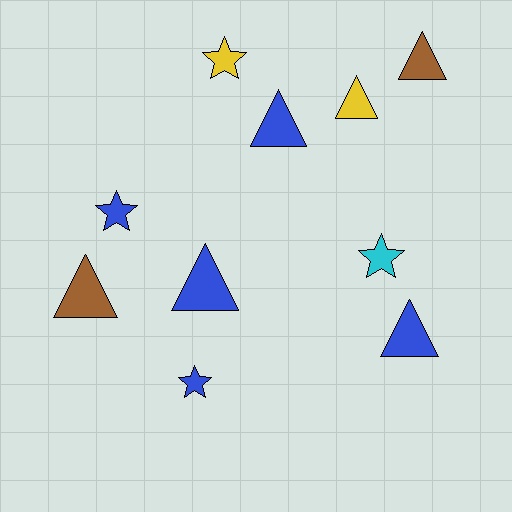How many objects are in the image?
There are 10 objects.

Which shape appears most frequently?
Triangle, with 6 objects.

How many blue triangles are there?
There are 3 blue triangles.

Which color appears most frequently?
Blue, with 5 objects.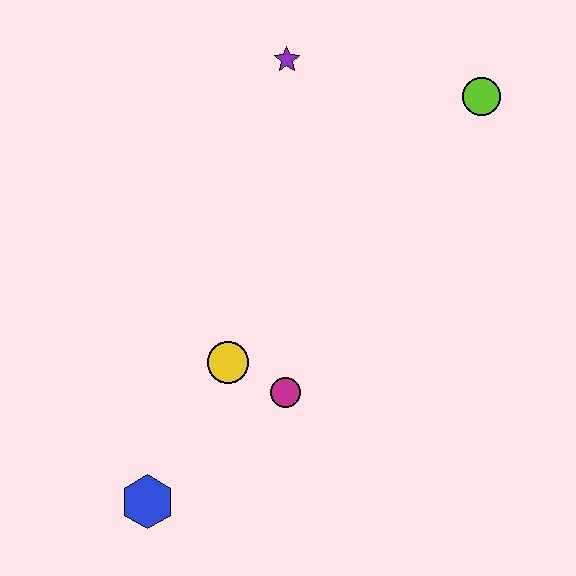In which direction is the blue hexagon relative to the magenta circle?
The blue hexagon is to the left of the magenta circle.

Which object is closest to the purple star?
The lime circle is closest to the purple star.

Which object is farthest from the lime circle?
The blue hexagon is farthest from the lime circle.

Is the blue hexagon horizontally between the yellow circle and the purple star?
No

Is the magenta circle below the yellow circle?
Yes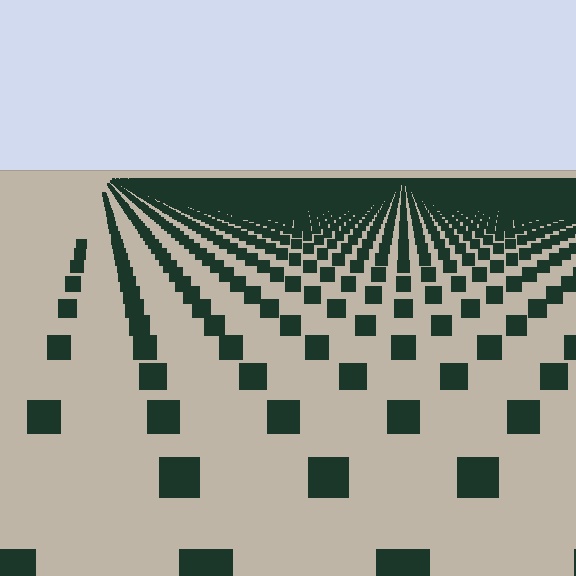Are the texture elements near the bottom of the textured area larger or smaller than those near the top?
Larger. Near the bottom, elements are closer to the viewer and appear at a bigger on-screen size.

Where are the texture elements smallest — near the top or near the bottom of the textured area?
Near the top.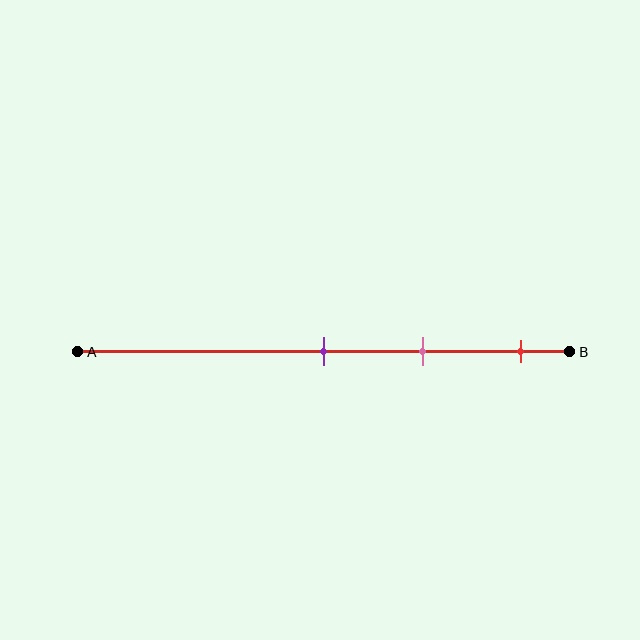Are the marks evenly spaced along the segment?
Yes, the marks are approximately evenly spaced.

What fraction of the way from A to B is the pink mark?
The pink mark is approximately 70% (0.7) of the way from A to B.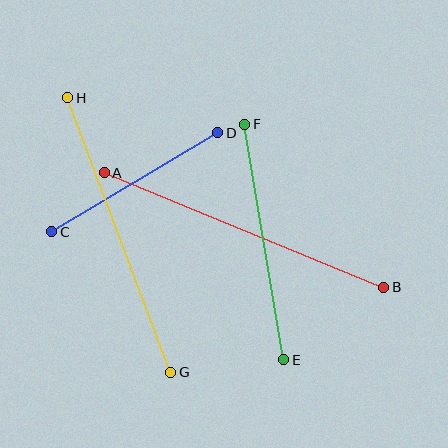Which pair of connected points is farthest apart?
Points A and B are farthest apart.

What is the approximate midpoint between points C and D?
The midpoint is at approximately (135, 182) pixels.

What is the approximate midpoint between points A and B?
The midpoint is at approximately (244, 230) pixels.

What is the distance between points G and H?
The distance is approximately 293 pixels.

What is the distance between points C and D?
The distance is approximately 193 pixels.